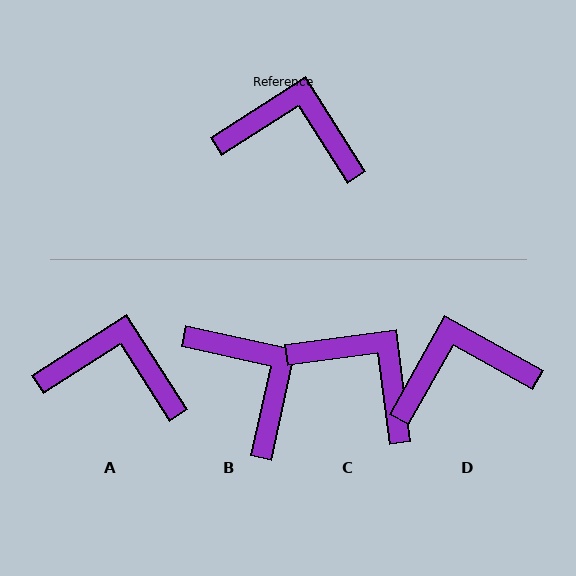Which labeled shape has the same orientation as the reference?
A.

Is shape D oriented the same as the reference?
No, it is off by about 28 degrees.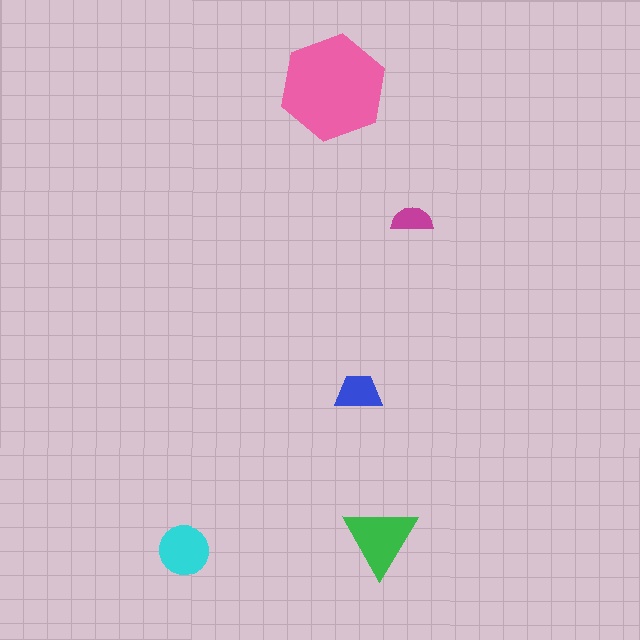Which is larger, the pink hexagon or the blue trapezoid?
The pink hexagon.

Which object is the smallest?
The magenta semicircle.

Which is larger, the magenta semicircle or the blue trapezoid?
The blue trapezoid.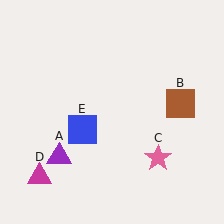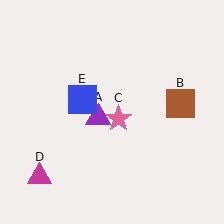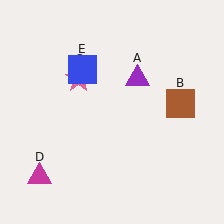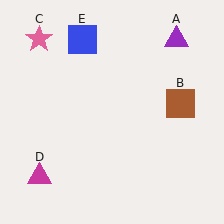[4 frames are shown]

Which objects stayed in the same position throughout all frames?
Brown square (object B) and magenta triangle (object D) remained stationary.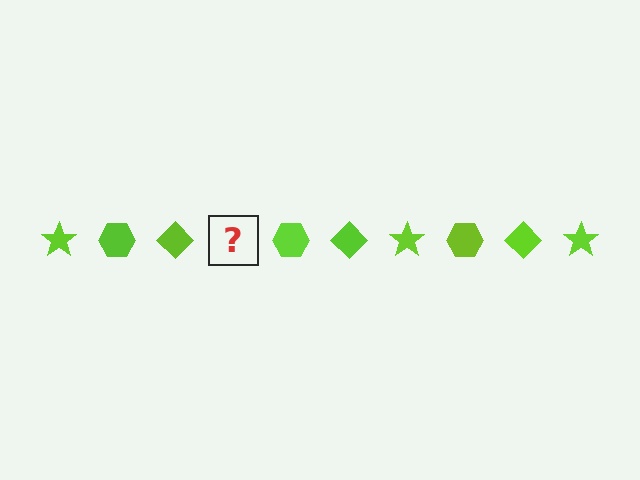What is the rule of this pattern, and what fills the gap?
The rule is that the pattern cycles through star, hexagon, diamond shapes in lime. The gap should be filled with a lime star.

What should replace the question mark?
The question mark should be replaced with a lime star.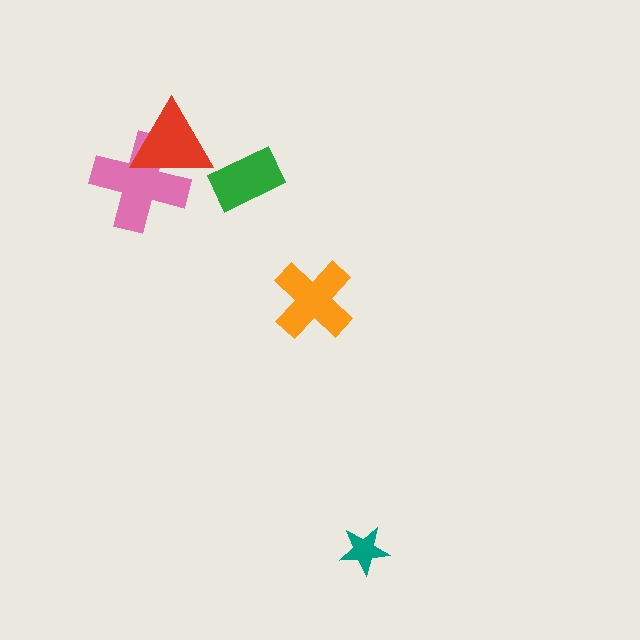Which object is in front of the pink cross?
The red triangle is in front of the pink cross.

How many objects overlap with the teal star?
0 objects overlap with the teal star.